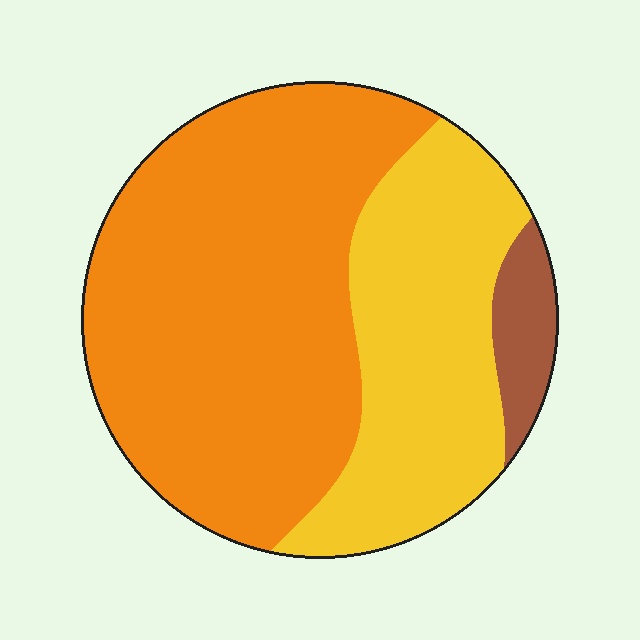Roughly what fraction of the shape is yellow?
Yellow covers about 35% of the shape.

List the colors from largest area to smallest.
From largest to smallest: orange, yellow, brown.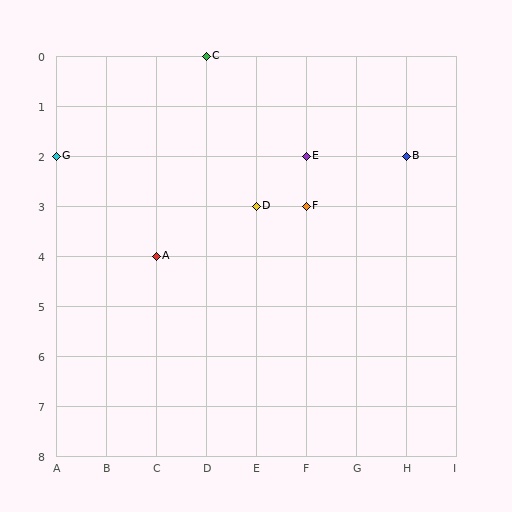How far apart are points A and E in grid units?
Points A and E are 3 columns and 2 rows apart (about 3.6 grid units diagonally).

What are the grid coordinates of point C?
Point C is at grid coordinates (D, 0).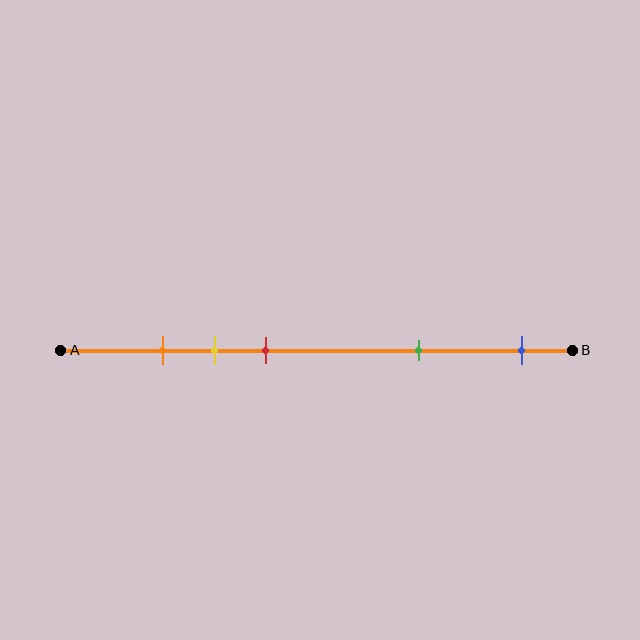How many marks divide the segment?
There are 5 marks dividing the segment.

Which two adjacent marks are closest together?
The orange and yellow marks are the closest adjacent pair.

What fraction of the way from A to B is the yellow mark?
The yellow mark is approximately 30% (0.3) of the way from A to B.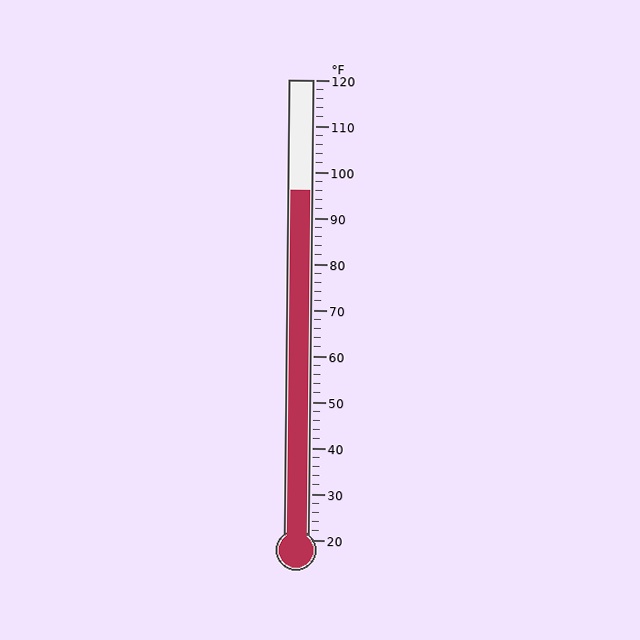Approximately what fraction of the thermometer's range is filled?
The thermometer is filled to approximately 75% of its range.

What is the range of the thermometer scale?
The thermometer scale ranges from 20°F to 120°F.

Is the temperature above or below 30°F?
The temperature is above 30°F.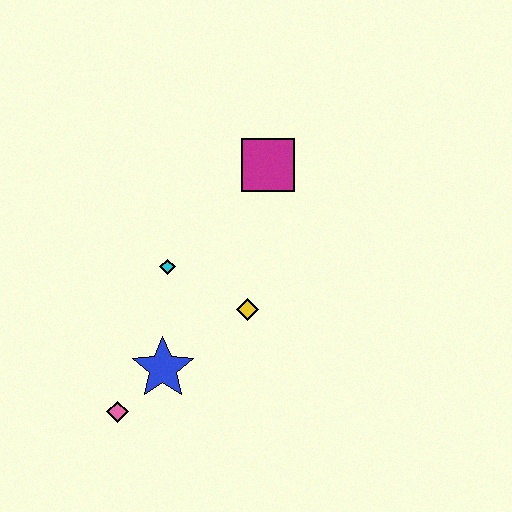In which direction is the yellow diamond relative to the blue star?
The yellow diamond is to the right of the blue star.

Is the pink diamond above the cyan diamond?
No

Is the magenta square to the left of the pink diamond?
No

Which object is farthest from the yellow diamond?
The pink diamond is farthest from the yellow diamond.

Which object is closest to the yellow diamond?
The cyan diamond is closest to the yellow diamond.